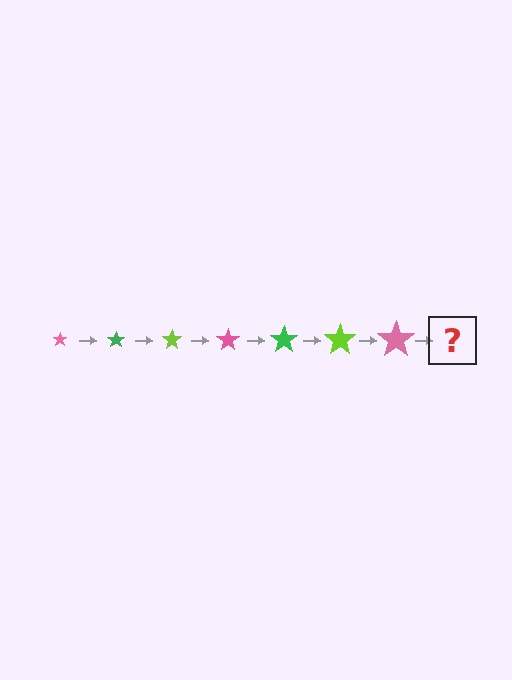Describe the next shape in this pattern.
It should be a green star, larger than the previous one.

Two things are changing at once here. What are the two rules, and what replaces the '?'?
The two rules are that the star grows larger each step and the color cycles through pink, green, and lime. The '?' should be a green star, larger than the previous one.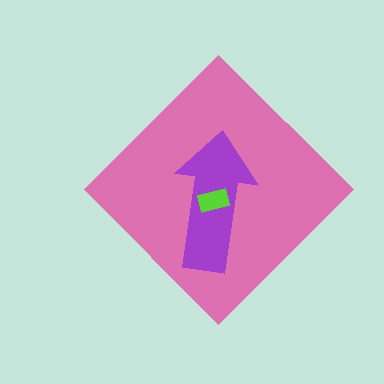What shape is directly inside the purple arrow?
The lime rectangle.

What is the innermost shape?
The lime rectangle.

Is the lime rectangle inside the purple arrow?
Yes.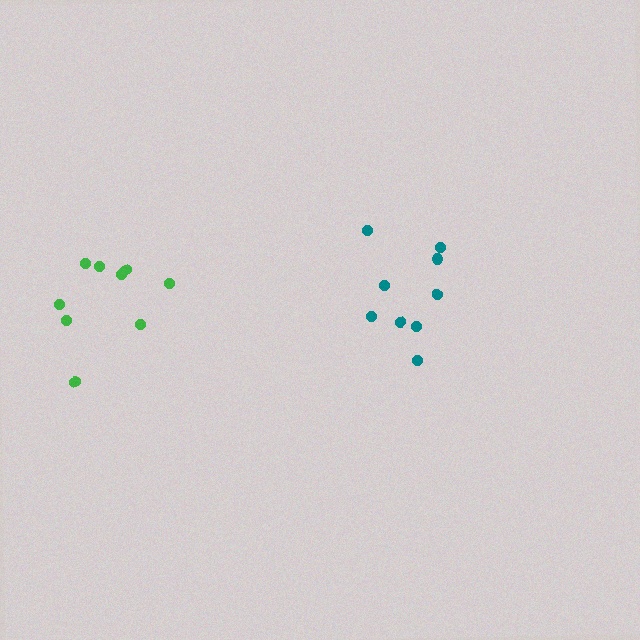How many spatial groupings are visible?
There are 2 spatial groupings.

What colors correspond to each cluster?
The clusters are colored: green, teal.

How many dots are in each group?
Group 1: 9 dots, Group 2: 9 dots (18 total).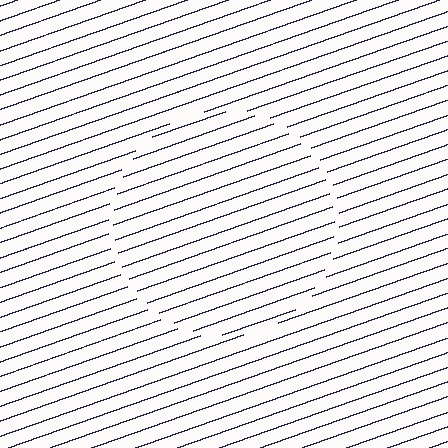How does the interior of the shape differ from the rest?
The interior of the shape contains the same grating, shifted by half a period — the contour is defined by the phase discontinuity where line-ends from the inner and outer gratings abut.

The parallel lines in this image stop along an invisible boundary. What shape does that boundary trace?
An illusory circle. The interior of the shape contains the same grating, shifted by half a period — the contour is defined by the phase discontinuity where line-ends from the inner and outer gratings abut.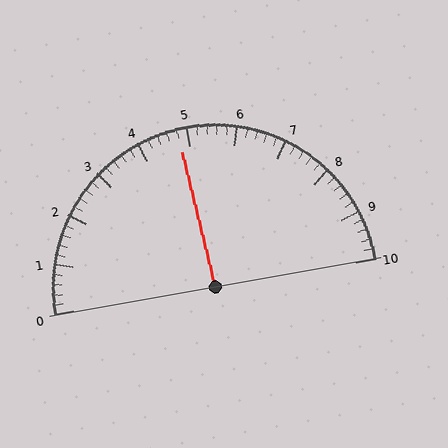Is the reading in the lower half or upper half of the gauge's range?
The reading is in the lower half of the range (0 to 10).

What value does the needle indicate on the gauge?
The needle indicates approximately 4.8.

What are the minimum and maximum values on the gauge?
The gauge ranges from 0 to 10.